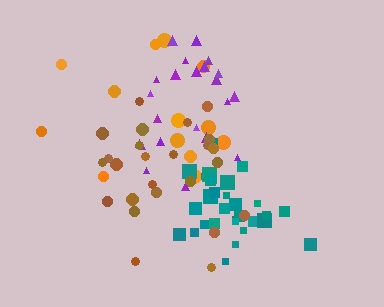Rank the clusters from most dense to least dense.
teal, purple, brown, orange.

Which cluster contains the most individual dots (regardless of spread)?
Teal (31).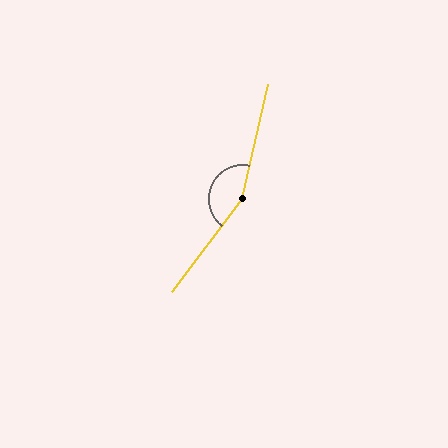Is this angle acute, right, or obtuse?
It is obtuse.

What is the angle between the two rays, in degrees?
Approximately 155 degrees.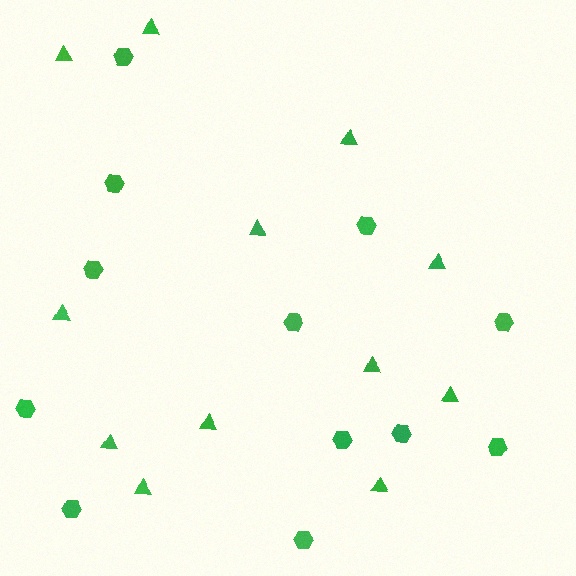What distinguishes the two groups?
There are 2 groups: one group of triangles (12) and one group of hexagons (12).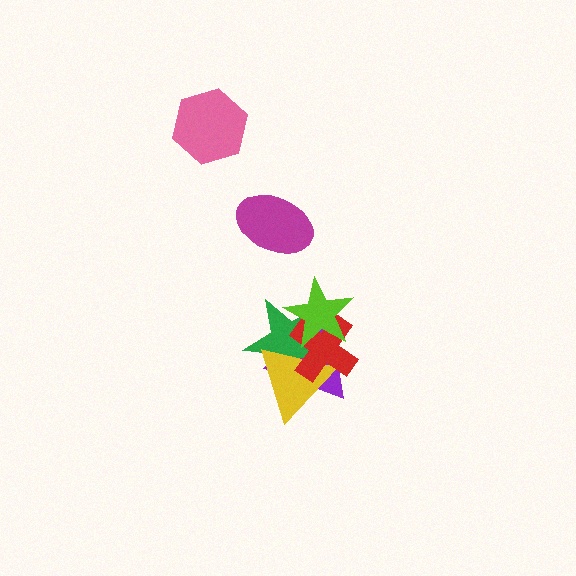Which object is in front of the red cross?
The lime star is in front of the red cross.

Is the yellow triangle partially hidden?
Yes, it is partially covered by another shape.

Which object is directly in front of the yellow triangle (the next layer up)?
The red cross is directly in front of the yellow triangle.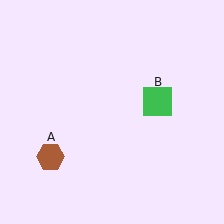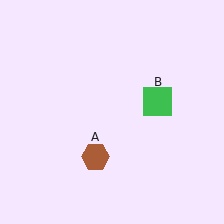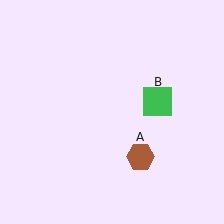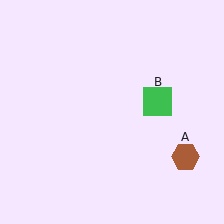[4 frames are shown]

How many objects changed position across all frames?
1 object changed position: brown hexagon (object A).